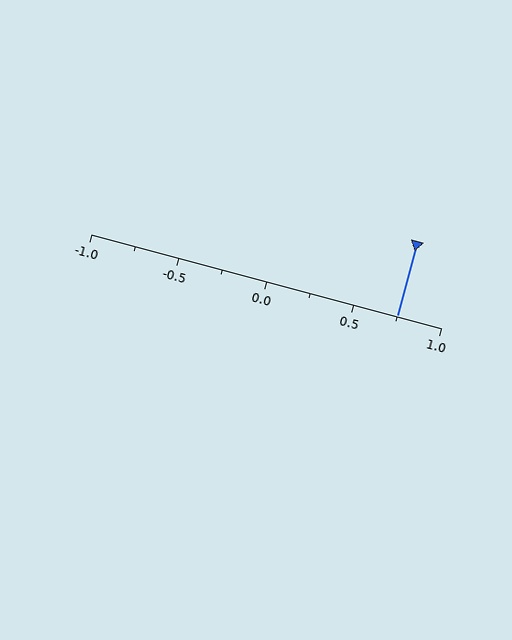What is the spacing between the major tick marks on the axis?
The major ticks are spaced 0.5 apart.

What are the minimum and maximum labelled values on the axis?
The axis runs from -1.0 to 1.0.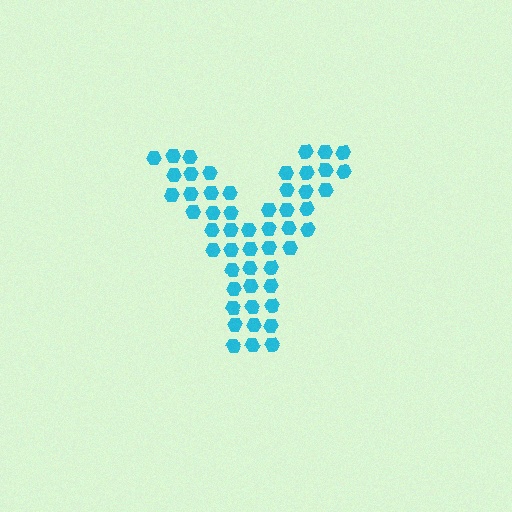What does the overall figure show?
The overall figure shows the letter Y.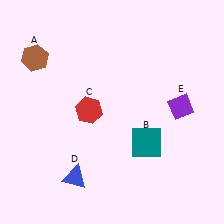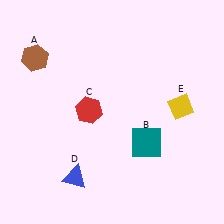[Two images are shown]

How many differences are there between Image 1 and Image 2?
There is 1 difference between the two images.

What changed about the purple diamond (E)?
In Image 1, E is purple. In Image 2, it changed to yellow.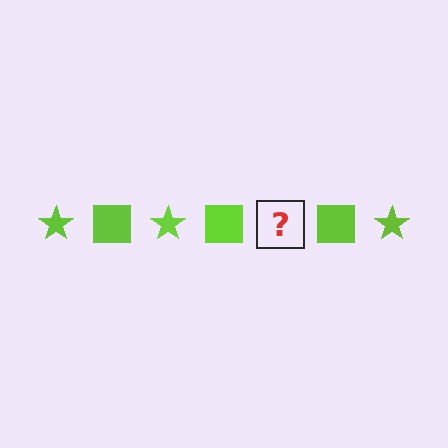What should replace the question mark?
The question mark should be replaced with a lime star.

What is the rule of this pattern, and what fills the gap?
The rule is that the pattern cycles through star, square shapes in lime. The gap should be filled with a lime star.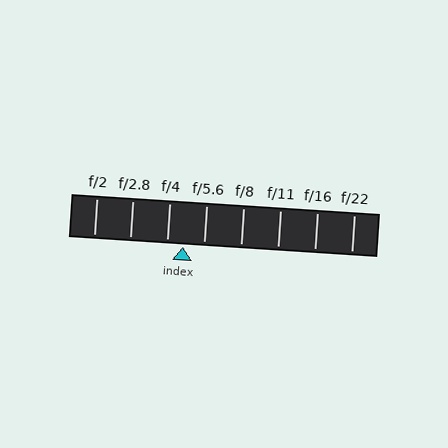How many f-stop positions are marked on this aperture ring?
There are 8 f-stop positions marked.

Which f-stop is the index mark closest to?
The index mark is closest to f/4.